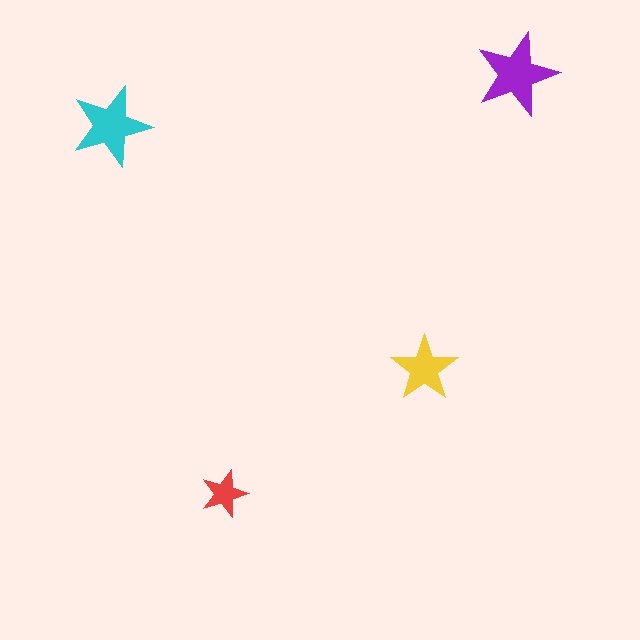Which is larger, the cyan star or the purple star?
The purple one.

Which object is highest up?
The purple star is topmost.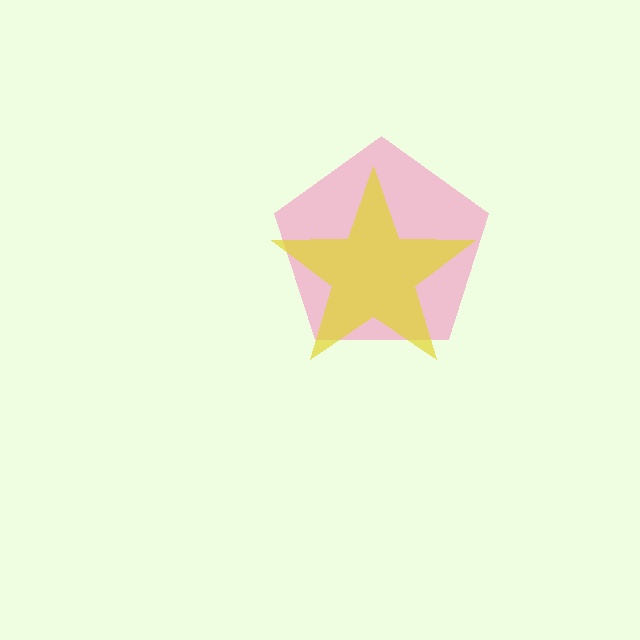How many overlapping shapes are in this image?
There are 2 overlapping shapes in the image.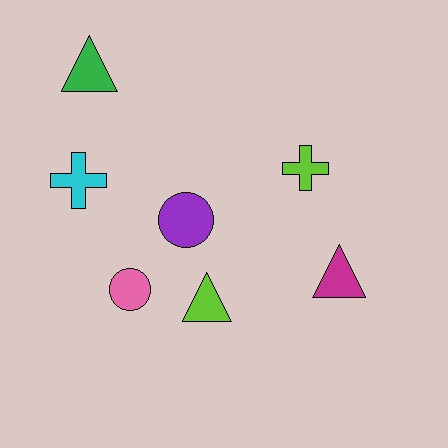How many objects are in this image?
There are 7 objects.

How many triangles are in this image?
There are 3 triangles.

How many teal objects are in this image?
There are no teal objects.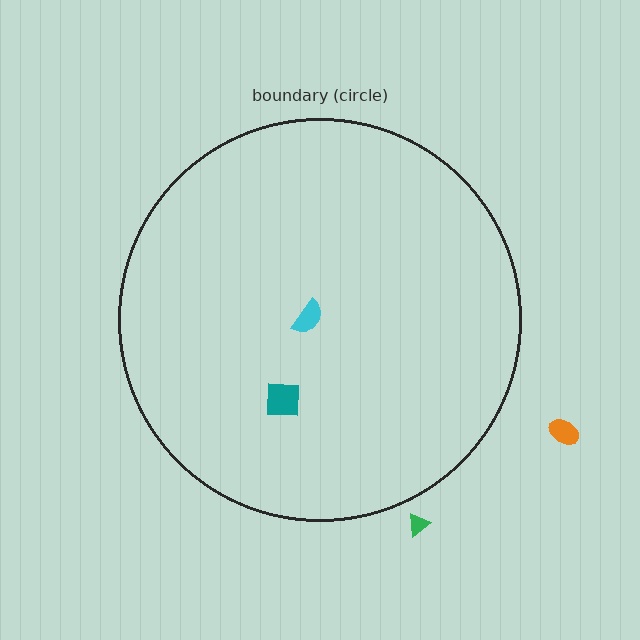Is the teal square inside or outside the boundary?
Inside.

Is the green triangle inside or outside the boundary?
Outside.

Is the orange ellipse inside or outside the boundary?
Outside.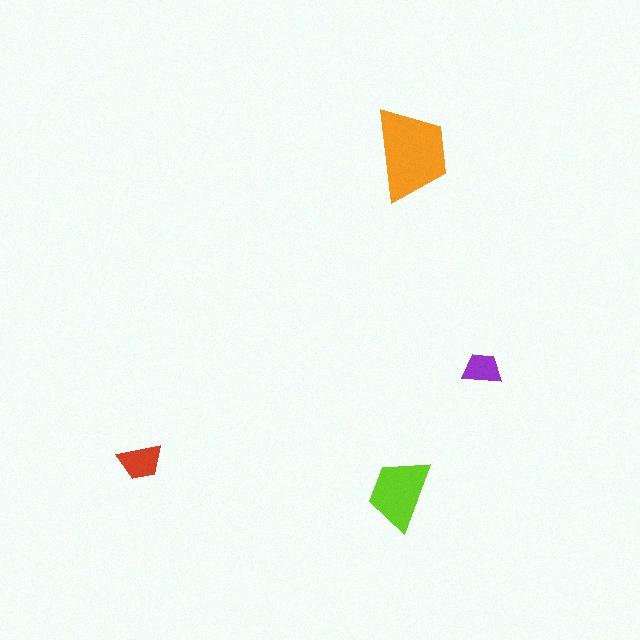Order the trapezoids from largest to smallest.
the orange one, the lime one, the red one, the purple one.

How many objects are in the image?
There are 4 objects in the image.